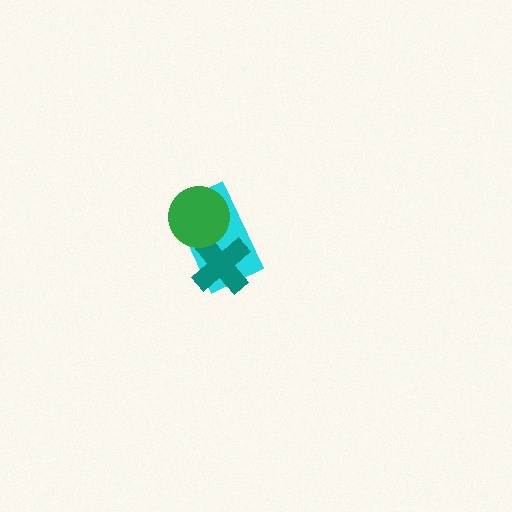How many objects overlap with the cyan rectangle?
2 objects overlap with the cyan rectangle.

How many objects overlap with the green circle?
2 objects overlap with the green circle.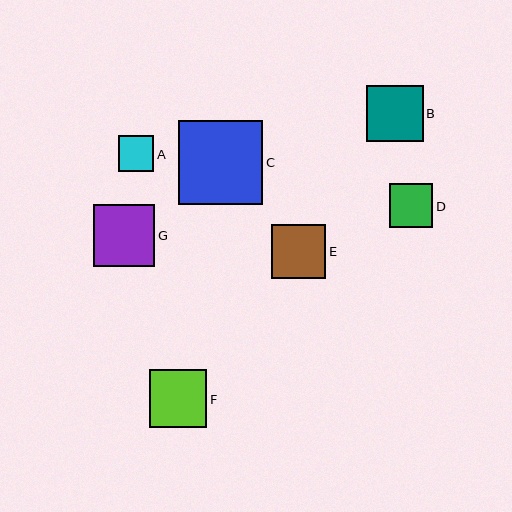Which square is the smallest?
Square A is the smallest with a size of approximately 36 pixels.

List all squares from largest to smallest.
From largest to smallest: C, G, F, B, E, D, A.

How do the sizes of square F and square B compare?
Square F and square B are approximately the same size.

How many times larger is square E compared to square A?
Square E is approximately 1.5 times the size of square A.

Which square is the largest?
Square C is the largest with a size of approximately 84 pixels.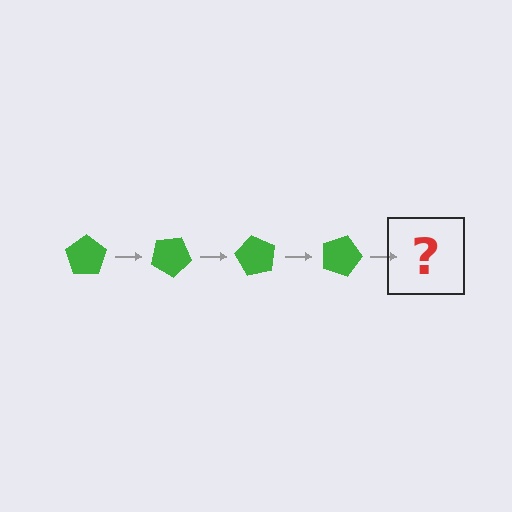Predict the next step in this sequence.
The next step is a green pentagon rotated 120 degrees.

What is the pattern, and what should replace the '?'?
The pattern is that the pentagon rotates 30 degrees each step. The '?' should be a green pentagon rotated 120 degrees.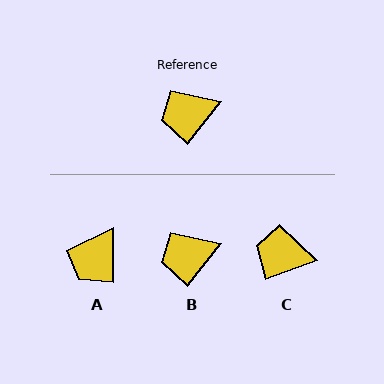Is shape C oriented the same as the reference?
No, it is off by about 33 degrees.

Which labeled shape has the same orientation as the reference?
B.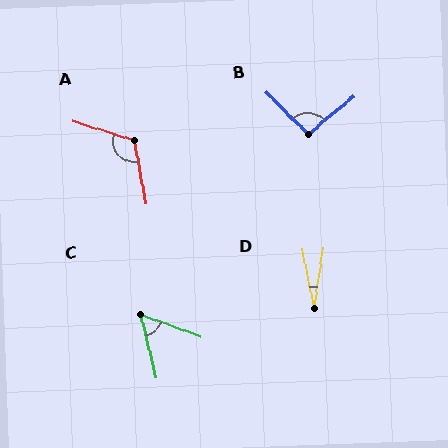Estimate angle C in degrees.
Approximately 56 degrees.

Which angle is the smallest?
D, at approximately 20 degrees.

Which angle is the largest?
A, at approximately 118 degrees.